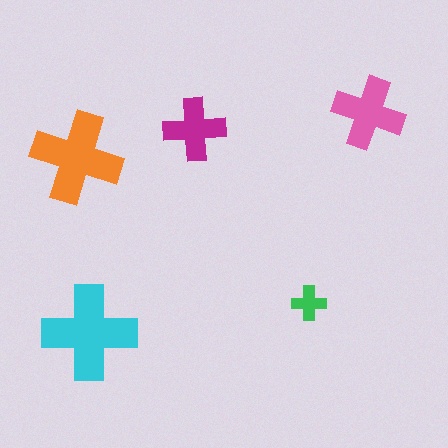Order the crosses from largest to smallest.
the cyan one, the orange one, the pink one, the magenta one, the green one.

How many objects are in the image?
There are 5 objects in the image.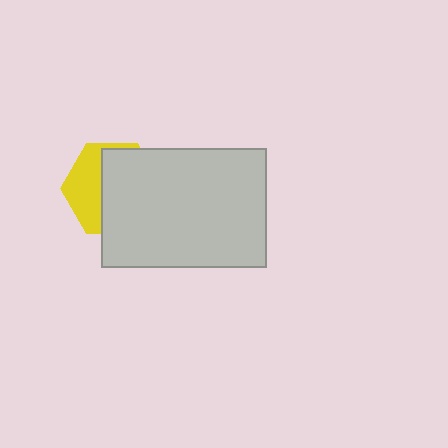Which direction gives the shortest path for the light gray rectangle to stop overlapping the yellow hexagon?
Moving right gives the shortest separation.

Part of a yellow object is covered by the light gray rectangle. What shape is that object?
It is a hexagon.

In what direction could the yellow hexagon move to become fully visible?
The yellow hexagon could move left. That would shift it out from behind the light gray rectangle entirely.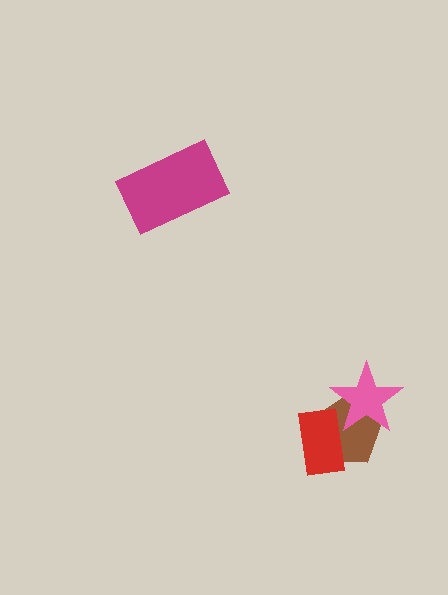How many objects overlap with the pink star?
2 objects overlap with the pink star.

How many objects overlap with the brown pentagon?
2 objects overlap with the brown pentagon.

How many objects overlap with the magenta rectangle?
0 objects overlap with the magenta rectangle.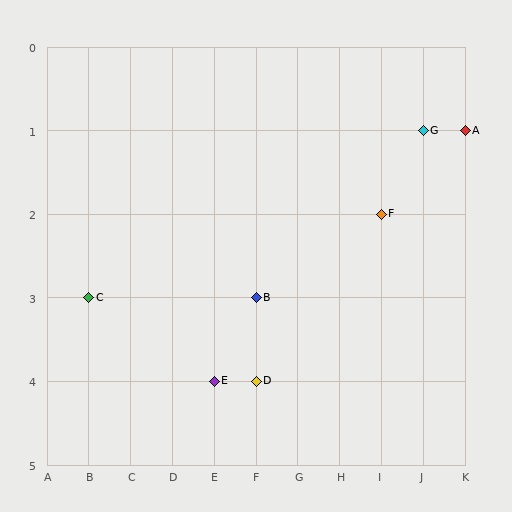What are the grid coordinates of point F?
Point F is at grid coordinates (I, 2).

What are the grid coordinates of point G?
Point G is at grid coordinates (J, 1).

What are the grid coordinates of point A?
Point A is at grid coordinates (K, 1).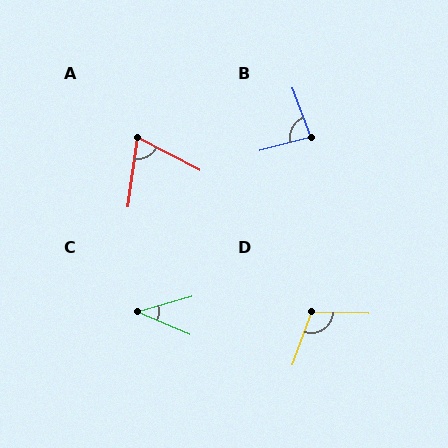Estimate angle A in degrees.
Approximately 71 degrees.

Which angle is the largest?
D, at approximately 108 degrees.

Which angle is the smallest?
C, at approximately 39 degrees.